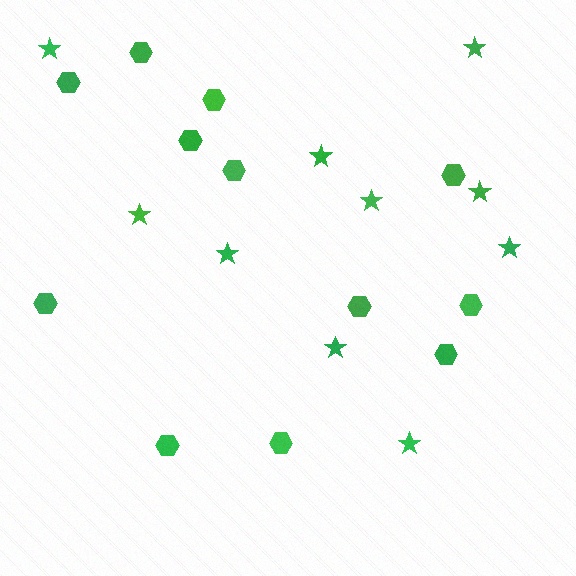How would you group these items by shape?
There are 2 groups: one group of stars (10) and one group of hexagons (12).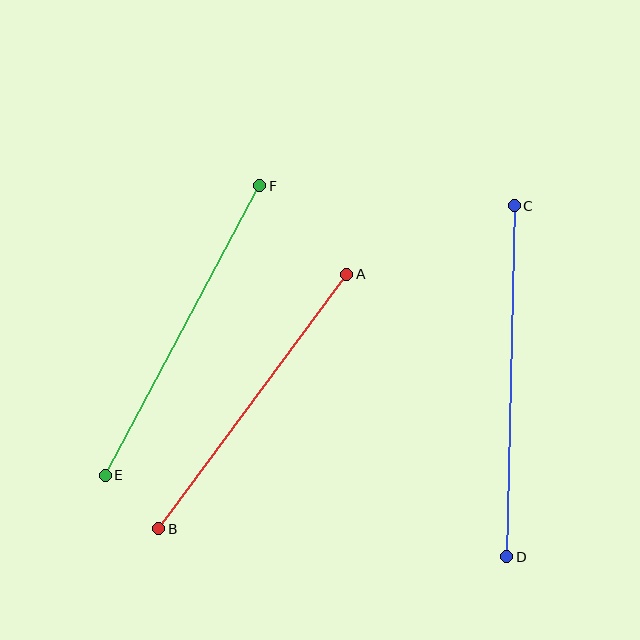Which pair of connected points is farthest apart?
Points C and D are farthest apart.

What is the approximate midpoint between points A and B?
The midpoint is at approximately (253, 402) pixels.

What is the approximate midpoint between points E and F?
The midpoint is at approximately (183, 330) pixels.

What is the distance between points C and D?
The distance is approximately 351 pixels.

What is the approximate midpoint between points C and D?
The midpoint is at approximately (511, 381) pixels.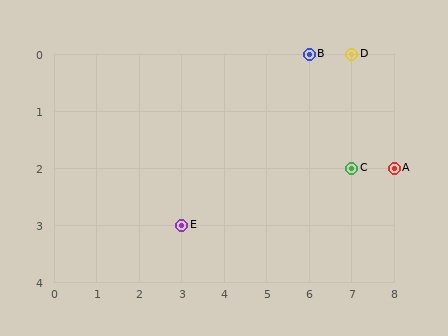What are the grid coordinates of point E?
Point E is at grid coordinates (3, 3).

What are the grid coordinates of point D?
Point D is at grid coordinates (7, 0).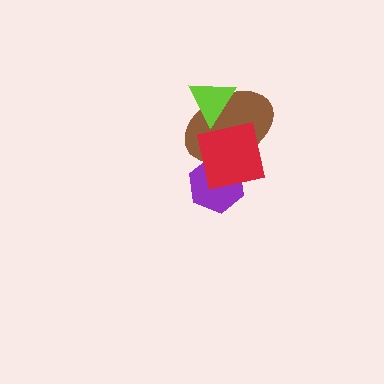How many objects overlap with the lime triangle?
1 object overlaps with the lime triangle.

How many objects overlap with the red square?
2 objects overlap with the red square.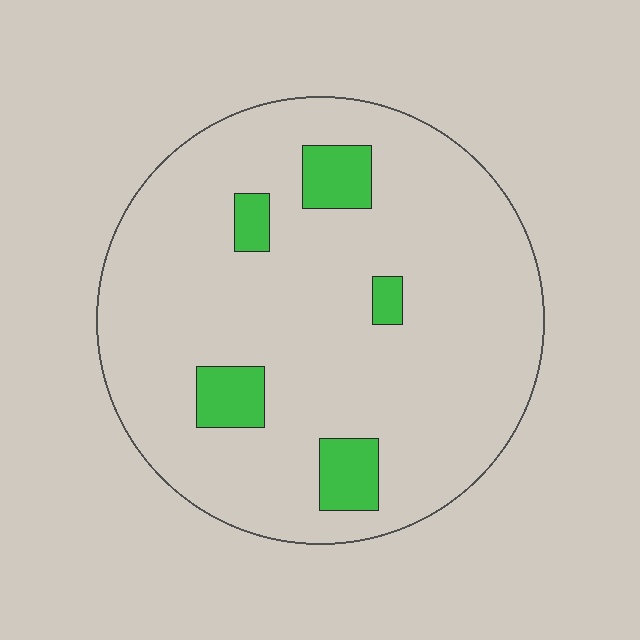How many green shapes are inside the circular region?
5.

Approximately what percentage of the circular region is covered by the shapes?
Approximately 10%.